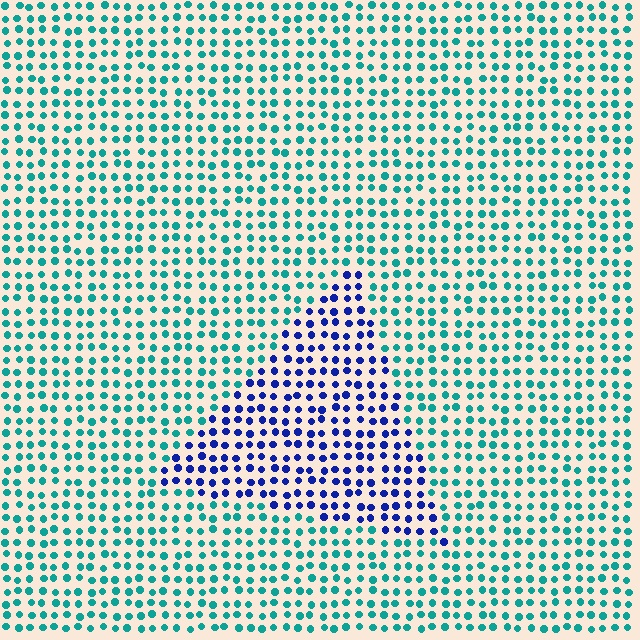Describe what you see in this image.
The image is filled with small teal elements in a uniform arrangement. A triangle-shaped region is visible where the elements are tinted to a slightly different hue, forming a subtle color boundary.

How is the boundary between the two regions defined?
The boundary is defined purely by a slight shift in hue (about 58 degrees). Spacing, size, and orientation are identical on both sides.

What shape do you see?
I see a triangle.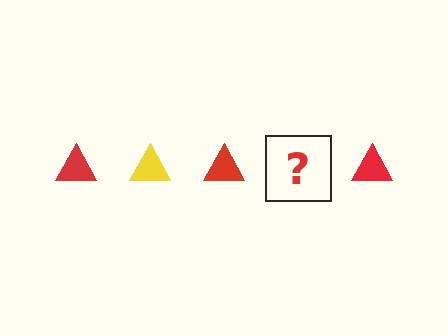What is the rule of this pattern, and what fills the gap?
The rule is that the pattern cycles through red, yellow triangles. The gap should be filled with a yellow triangle.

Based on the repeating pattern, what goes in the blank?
The blank should be a yellow triangle.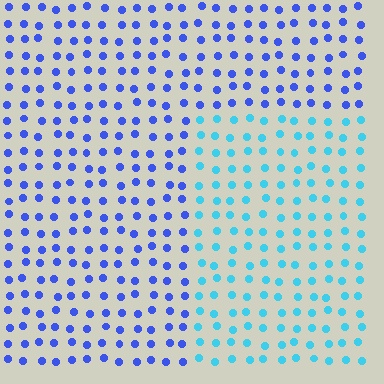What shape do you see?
I see a rectangle.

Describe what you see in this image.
The image is filled with small blue elements in a uniform arrangement. A rectangle-shaped region is visible where the elements are tinted to a slightly different hue, forming a subtle color boundary.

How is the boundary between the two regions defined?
The boundary is defined purely by a slight shift in hue (about 43 degrees). Spacing, size, and orientation are identical on both sides.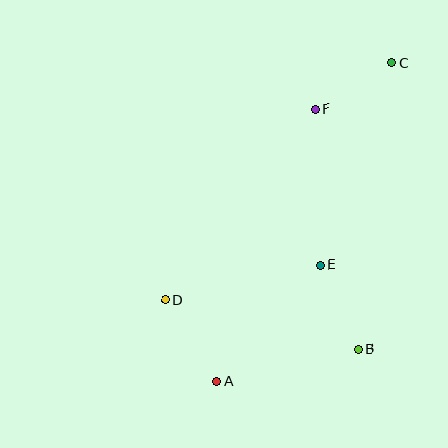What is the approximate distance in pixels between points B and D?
The distance between B and D is approximately 199 pixels.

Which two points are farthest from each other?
Points A and C are farthest from each other.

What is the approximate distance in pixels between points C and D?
The distance between C and D is approximately 328 pixels.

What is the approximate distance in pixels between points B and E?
The distance between B and E is approximately 92 pixels.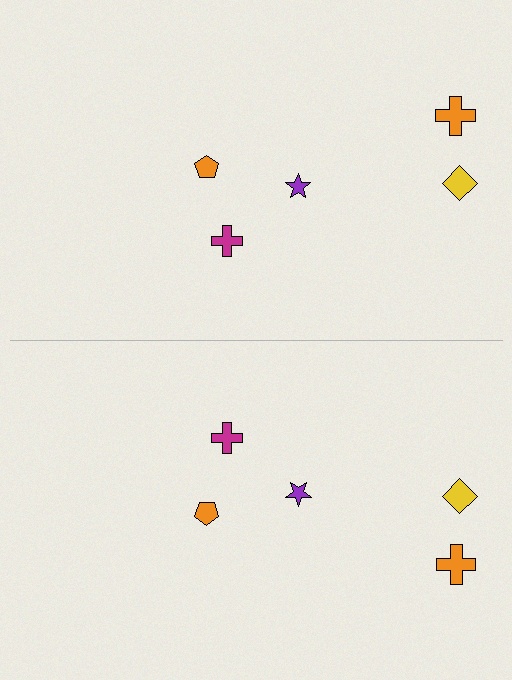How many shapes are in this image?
There are 10 shapes in this image.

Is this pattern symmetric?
Yes, this pattern has bilateral (reflection) symmetry.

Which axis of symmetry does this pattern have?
The pattern has a horizontal axis of symmetry running through the center of the image.